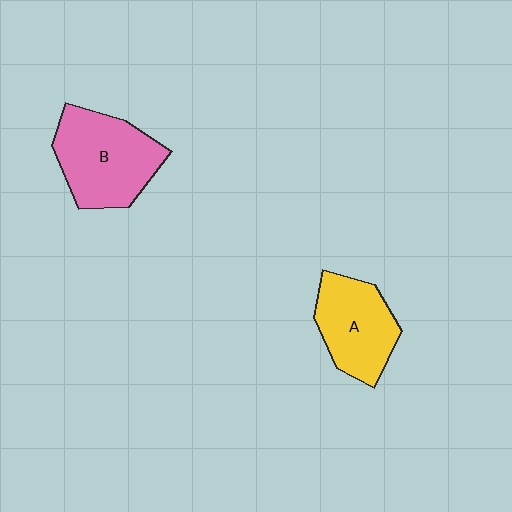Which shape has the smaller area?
Shape A (yellow).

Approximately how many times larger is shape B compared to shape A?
Approximately 1.2 times.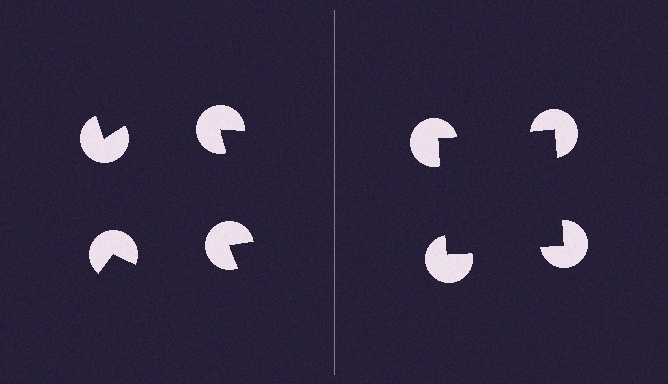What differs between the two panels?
The pac-man discs are positioned identically on both sides; only the wedge orientations differ. On the right they align to a square; on the left they are misaligned.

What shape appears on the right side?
An illusory square.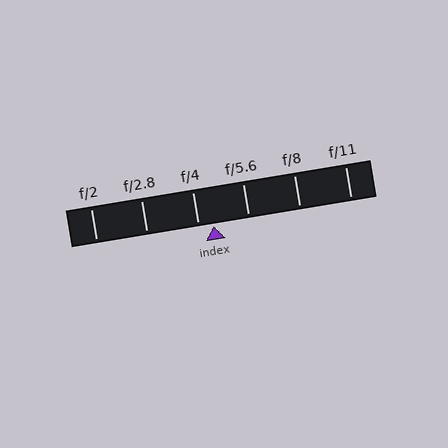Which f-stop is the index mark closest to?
The index mark is closest to f/4.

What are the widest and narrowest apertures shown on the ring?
The widest aperture shown is f/2 and the narrowest is f/11.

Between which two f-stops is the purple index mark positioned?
The index mark is between f/4 and f/5.6.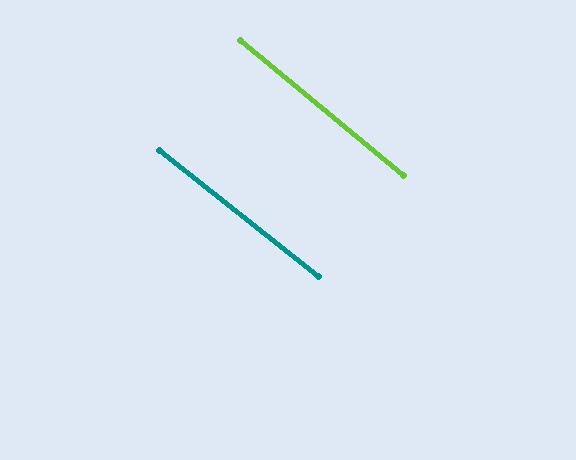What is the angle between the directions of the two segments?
Approximately 1 degree.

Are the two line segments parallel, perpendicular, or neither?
Parallel — their directions differ by only 1.2°.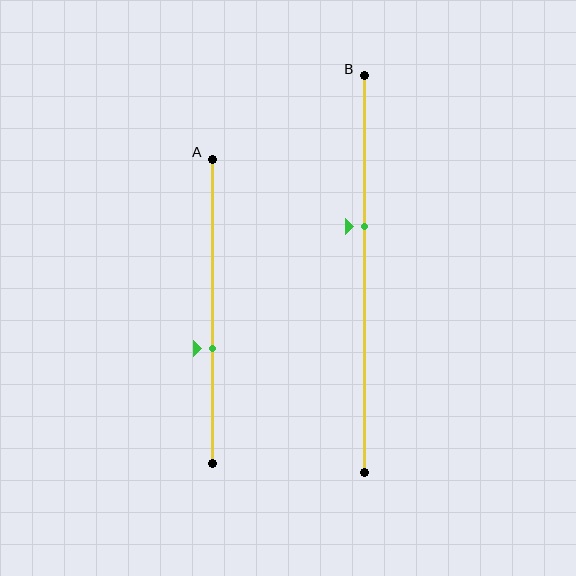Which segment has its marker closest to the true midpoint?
Segment B has its marker closest to the true midpoint.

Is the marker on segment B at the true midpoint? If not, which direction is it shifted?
No, the marker on segment B is shifted upward by about 12% of the segment length.